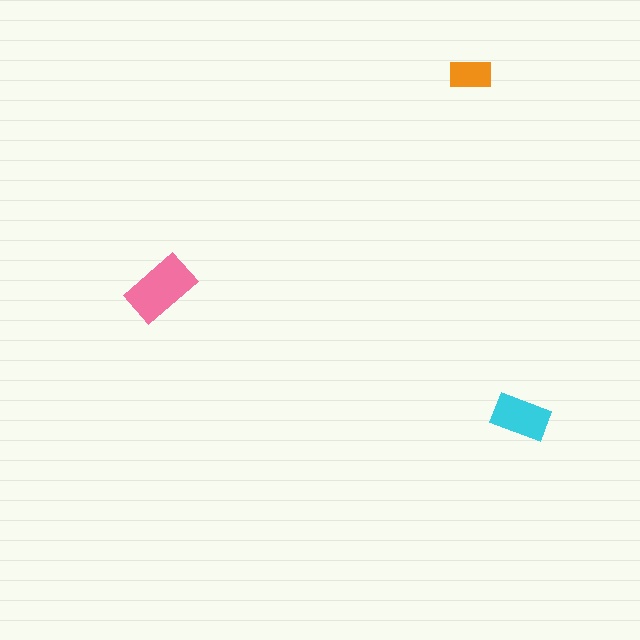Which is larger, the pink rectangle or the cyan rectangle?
The pink one.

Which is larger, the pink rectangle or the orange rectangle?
The pink one.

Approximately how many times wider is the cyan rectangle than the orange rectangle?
About 1.5 times wider.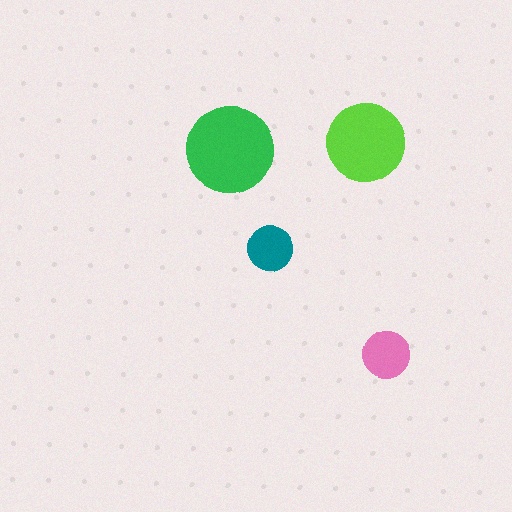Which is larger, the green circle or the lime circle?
The green one.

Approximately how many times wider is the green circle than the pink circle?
About 2 times wider.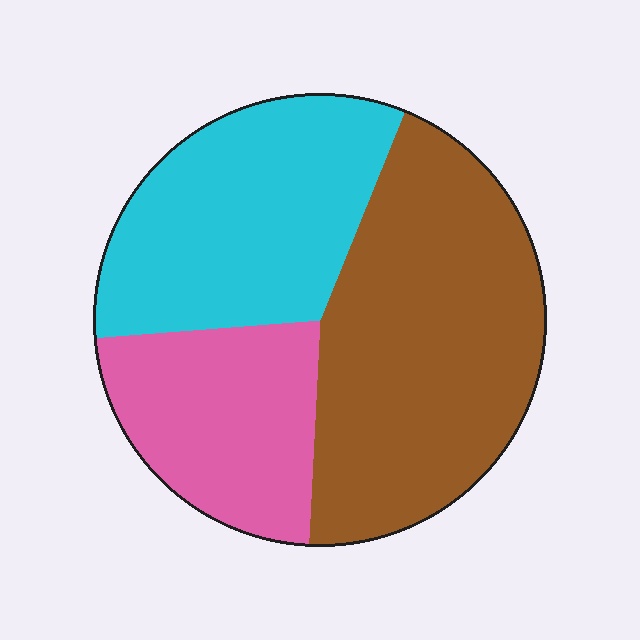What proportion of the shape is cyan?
Cyan takes up about one third (1/3) of the shape.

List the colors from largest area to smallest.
From largest to smallest: brown, cyan, pink.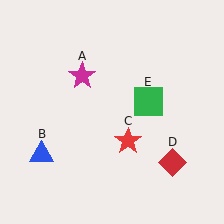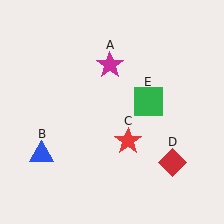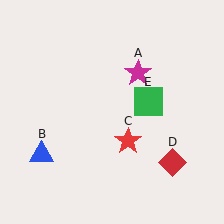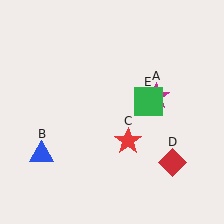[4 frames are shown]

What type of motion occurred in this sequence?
The magenta star (object A) rotated clockwise around the center of the scene.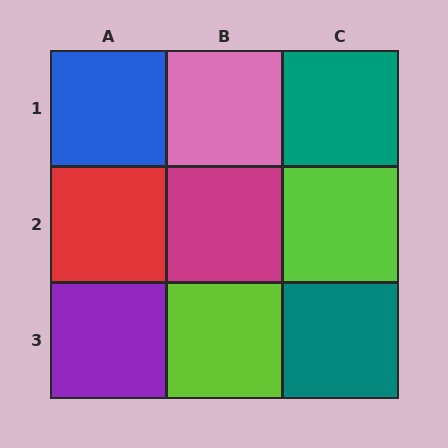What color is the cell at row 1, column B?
Pink.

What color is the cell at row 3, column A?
Purple.